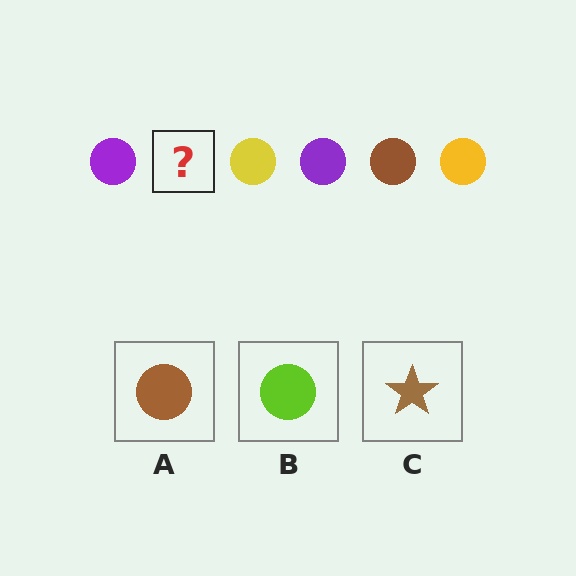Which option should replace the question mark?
Option A.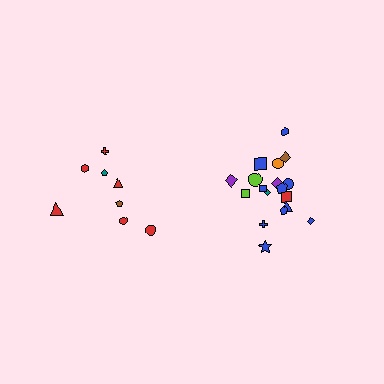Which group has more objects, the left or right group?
The right group.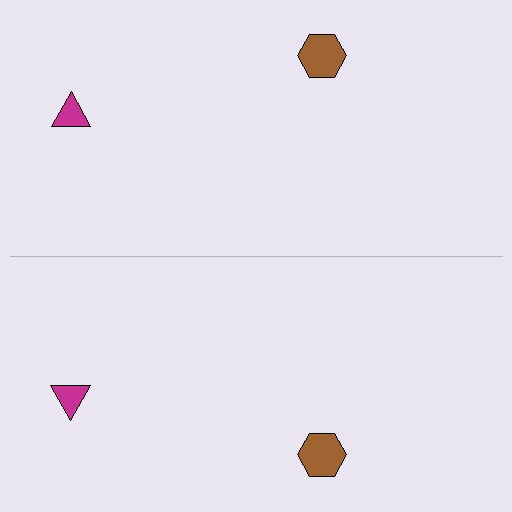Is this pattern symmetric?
Yes, this pattern has bilateral (reflection) symmetry.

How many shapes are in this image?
There are 4 shapes in this image.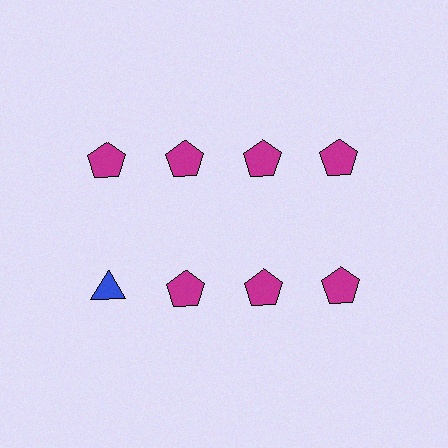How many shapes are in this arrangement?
There are 8 shapes arranged in a grid pattern.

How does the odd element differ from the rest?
It differs in both color (blue instead of magenta) and shape (triangle instead of pentagon).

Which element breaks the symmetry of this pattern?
The blue triangle in the second row, leftmost column breaks the symmetry. All other shapes are magenta pentagons.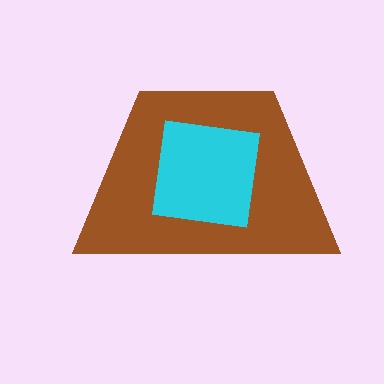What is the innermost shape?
The cyan square.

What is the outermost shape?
The brown trapezoid.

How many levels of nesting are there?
2.